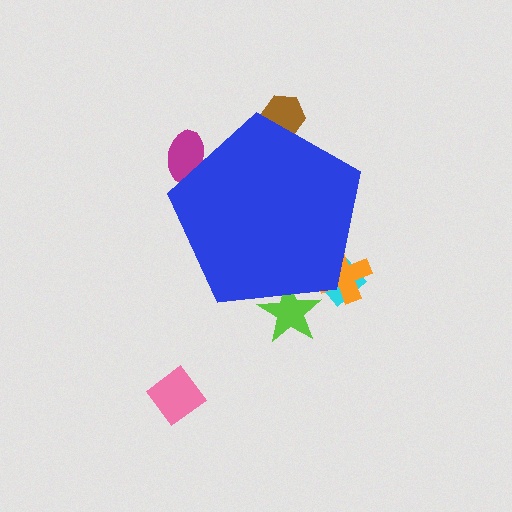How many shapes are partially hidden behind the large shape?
5 shapes are partially hidden.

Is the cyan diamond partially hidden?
Yes, the cyan diamond is partially hidden behind the blue pentagon.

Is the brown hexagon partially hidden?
Yes, the brown hexagon is partially hidden behind the blue pentagon.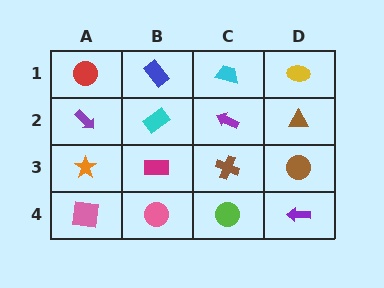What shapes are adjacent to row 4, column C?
A brown cross (row 3, column C), a pink circle (row 4, column B), a purple arrow (row 4, column D).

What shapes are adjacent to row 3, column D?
A brown triangle (row 2, column D), a purple arrow (row 4, column D), a brown cross (row 3, column C).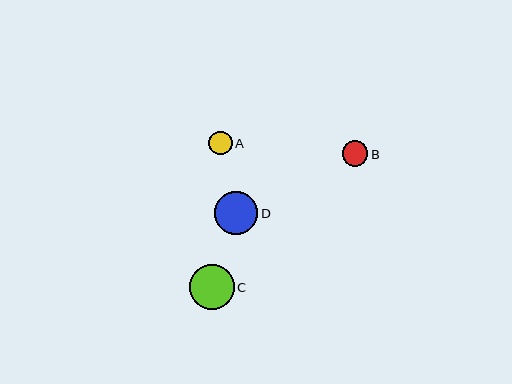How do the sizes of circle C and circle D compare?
Circle C and circle D are approximately the same size.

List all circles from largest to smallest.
From largest to smallest: C, D, B, A.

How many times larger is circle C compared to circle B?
Circle C is approximately 1.8 times the size of circle B.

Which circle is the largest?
Circle C is the largest with a size of approximately 45 pixels.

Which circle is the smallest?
Circle A is the smallest with a size of approximately 24 pixels.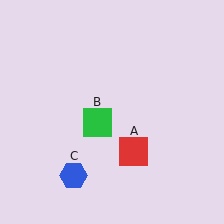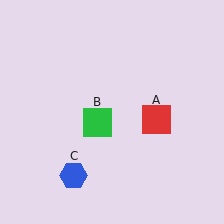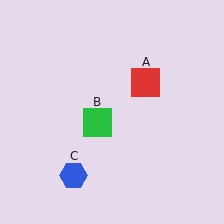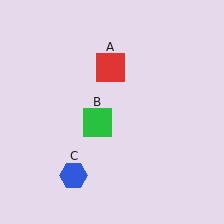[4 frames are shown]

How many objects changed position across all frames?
1 object changed position: red square (object A).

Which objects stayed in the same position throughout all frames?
Green square (object B) and blue hexagon (object C) remained stationary.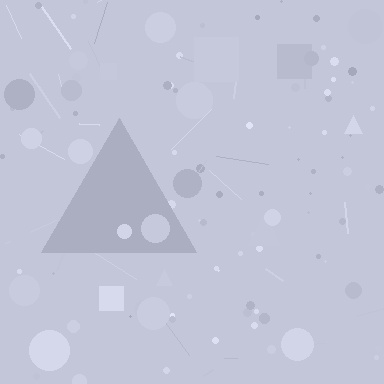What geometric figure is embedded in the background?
A triangle is embedded in the background.